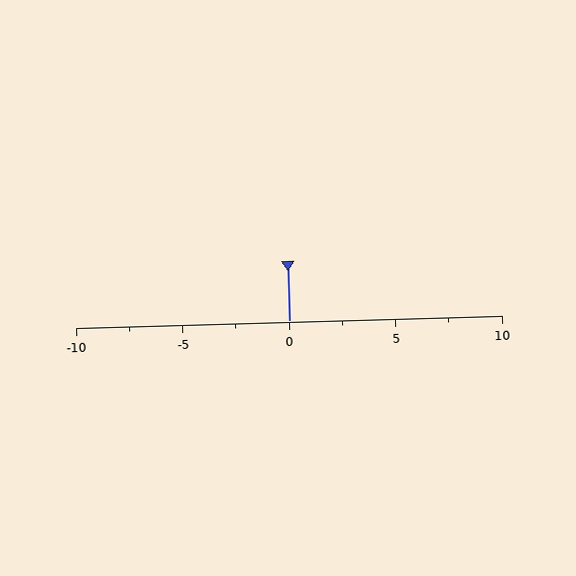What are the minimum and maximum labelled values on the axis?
The axis runs from -10 to 10.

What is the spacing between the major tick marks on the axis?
The major ticks are spaced 5 apart.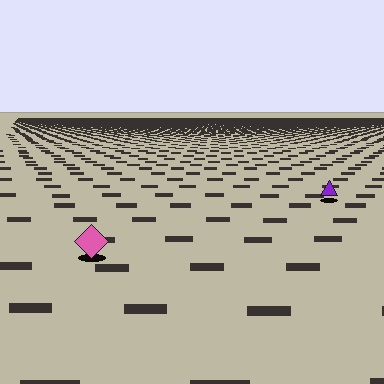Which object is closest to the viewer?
The pink diamond is closest. The texture marks near it are larger and more spread out.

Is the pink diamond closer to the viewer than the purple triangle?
Yes. The pink diamond is closer — you can tell from the texture gradient: the ground texture is coarser near it.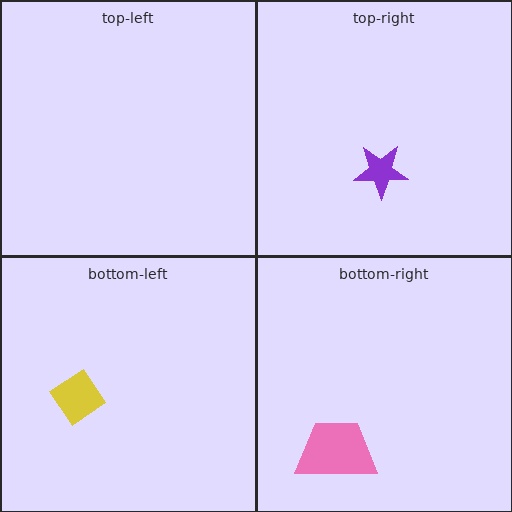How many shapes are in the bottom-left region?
1.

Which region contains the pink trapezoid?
The bottom-right region.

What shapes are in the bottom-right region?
The pink trapezoid.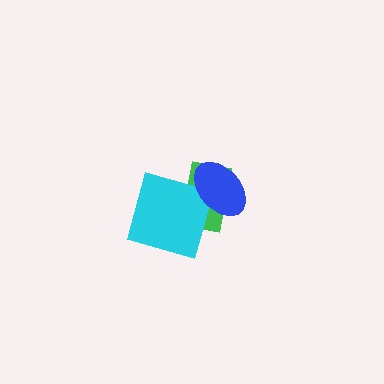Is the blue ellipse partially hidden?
No, no other shape covers it.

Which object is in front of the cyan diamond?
The blue ellipse is in front of the cyan diamond.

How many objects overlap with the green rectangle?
2 objects overlap with the green rectangle.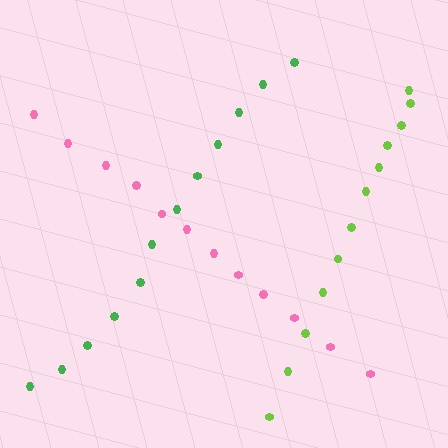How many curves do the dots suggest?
There are 3 distinct paths.